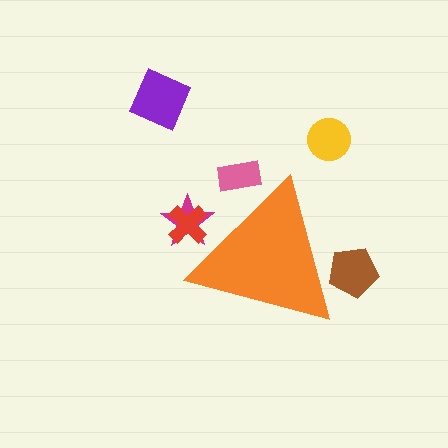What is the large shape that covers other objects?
An orange triangle.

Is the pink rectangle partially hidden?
Yes, the pink rectangle is partially hidden behind the orange triangle.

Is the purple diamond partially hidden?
No, the purple diamond is fully visible.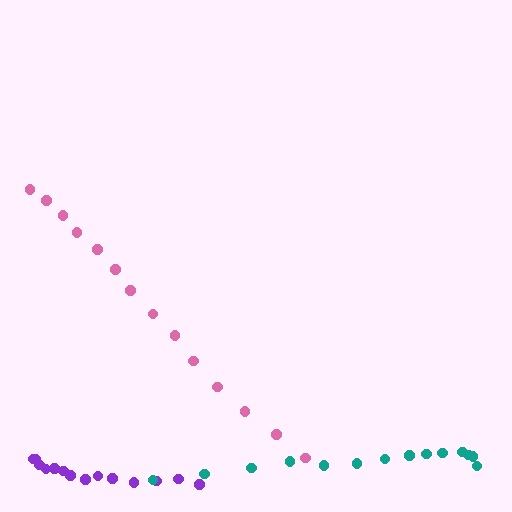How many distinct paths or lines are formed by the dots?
There are 3 distinct paths.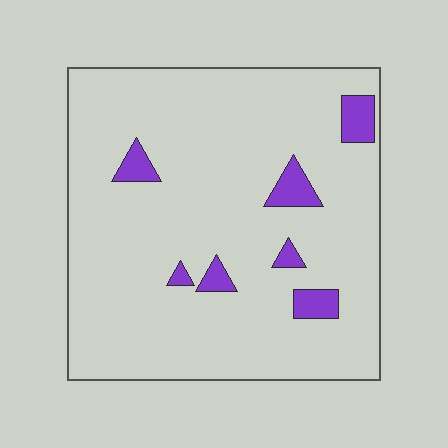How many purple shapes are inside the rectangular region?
7.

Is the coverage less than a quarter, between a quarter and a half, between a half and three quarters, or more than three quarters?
Less than a quarter.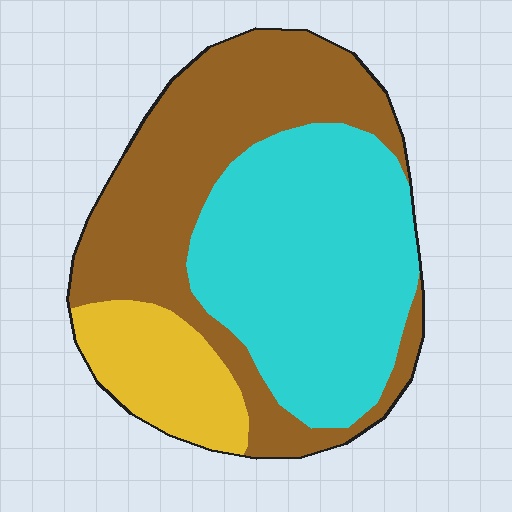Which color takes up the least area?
Yellow, at roughly 15%.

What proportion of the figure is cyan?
Cyan takes up between a quarter and a half of the figure.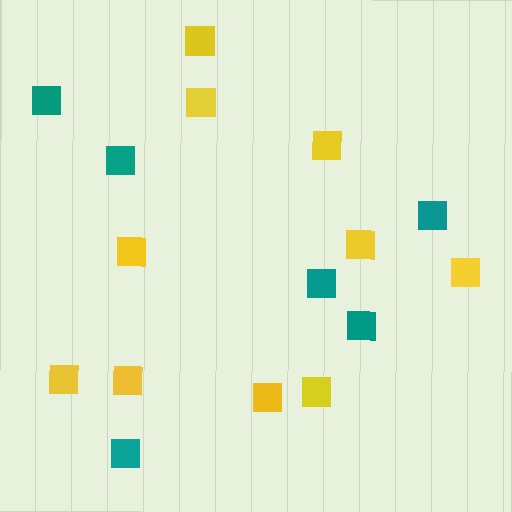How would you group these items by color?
There are 2 groups: one group of yellow squares (10) and one group of teal squares (6).